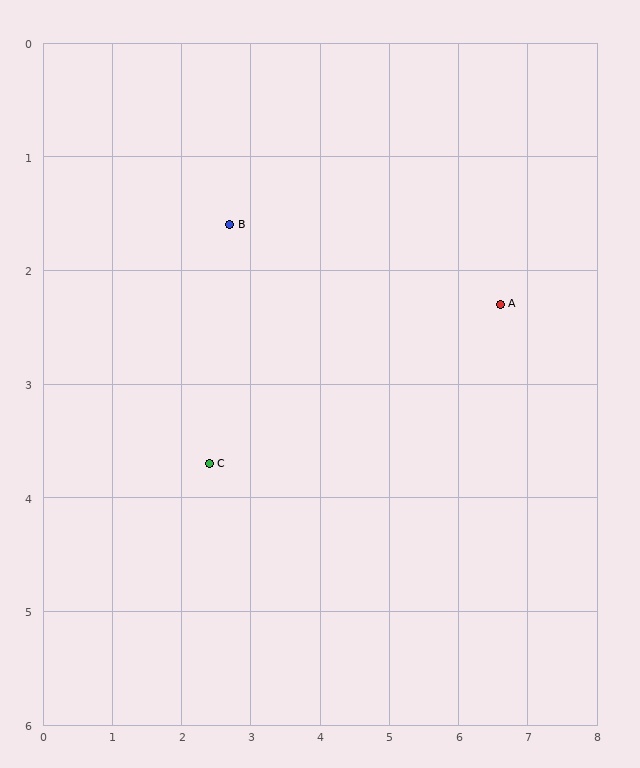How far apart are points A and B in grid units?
Points A and B are about 4.0 grid units apart.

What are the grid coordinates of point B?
Point B is at approximately (2.7, 1.6).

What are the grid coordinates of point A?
Point A is at approximately (6.6, 2.3).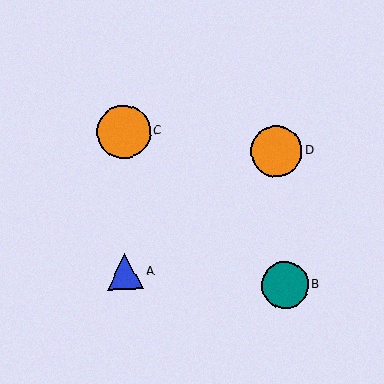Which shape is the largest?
The orange circle (labeled C) is the largest.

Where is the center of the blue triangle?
The center of the blue triangle is at (125, 272).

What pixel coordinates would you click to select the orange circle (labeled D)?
Click at (277, 151) to select the orange circle D.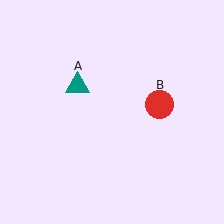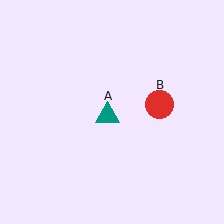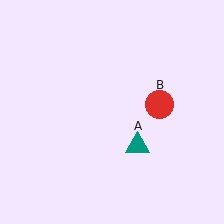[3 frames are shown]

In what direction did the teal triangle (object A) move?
The teal triangle (object A) moved down and to the right.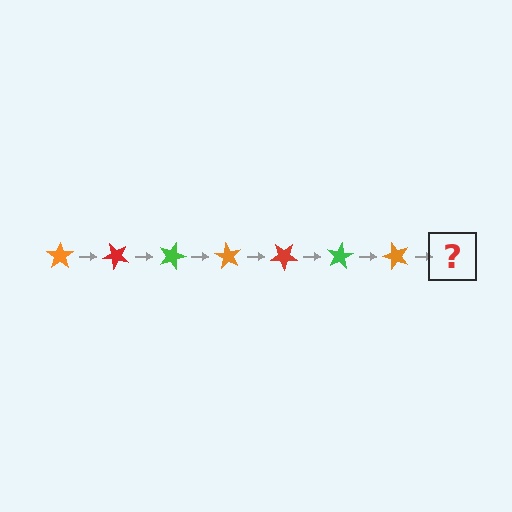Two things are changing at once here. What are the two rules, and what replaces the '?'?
The two rules are that it rotates 45 degrees each step and the color cycles through orange, red, and green. The '?' should be a red star, rotated 315 degrees from the start.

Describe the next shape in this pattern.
It should be a red star, rotated 315 degrees from the start.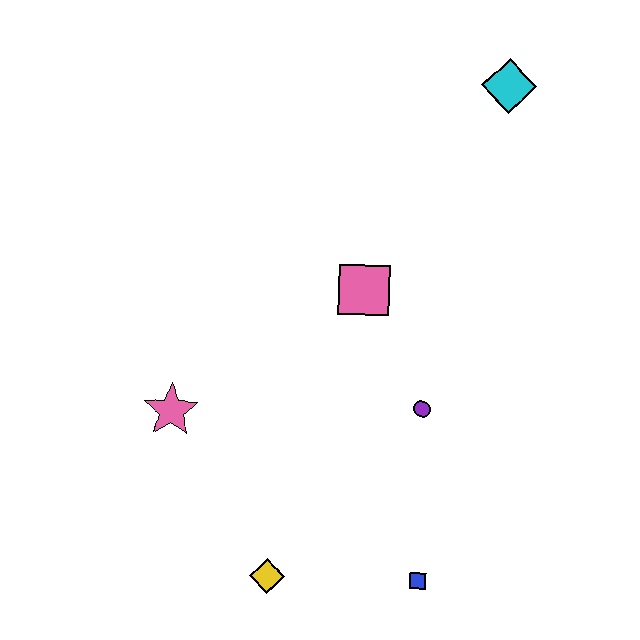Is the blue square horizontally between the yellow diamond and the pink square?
No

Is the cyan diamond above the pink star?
Yes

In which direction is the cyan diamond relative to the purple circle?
The cyan diamond is above the purple circle.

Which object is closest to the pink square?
The purple circle is closest to the pink square.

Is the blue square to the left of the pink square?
No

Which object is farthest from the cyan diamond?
The yellow diamond is farthest from the cyan diamond.